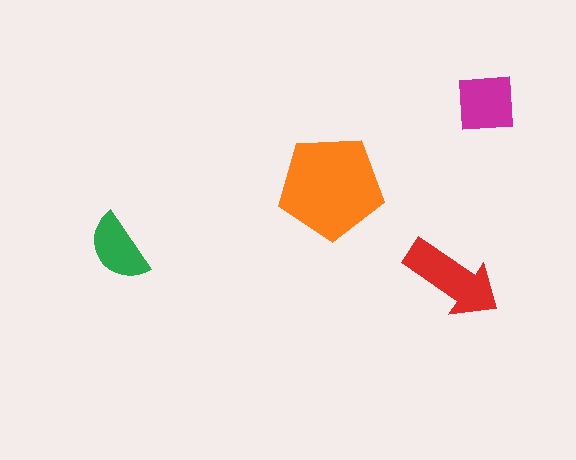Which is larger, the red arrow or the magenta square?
The red arrow.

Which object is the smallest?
The green semicircle.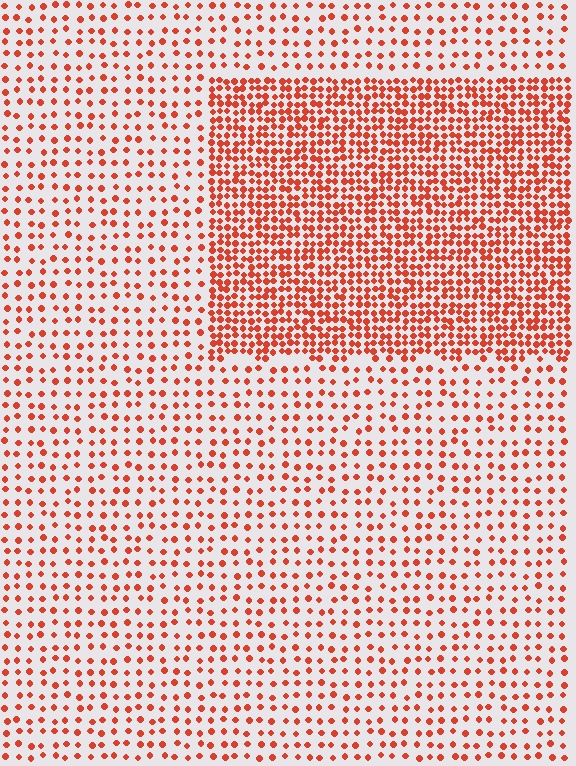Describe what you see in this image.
The image contains small red elements arranged at two different densities. A rectangle-shaped region is visible where the elements are more densely packed than the surrounding area.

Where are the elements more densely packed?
The elements are more densely packed inside the rectangle boundary.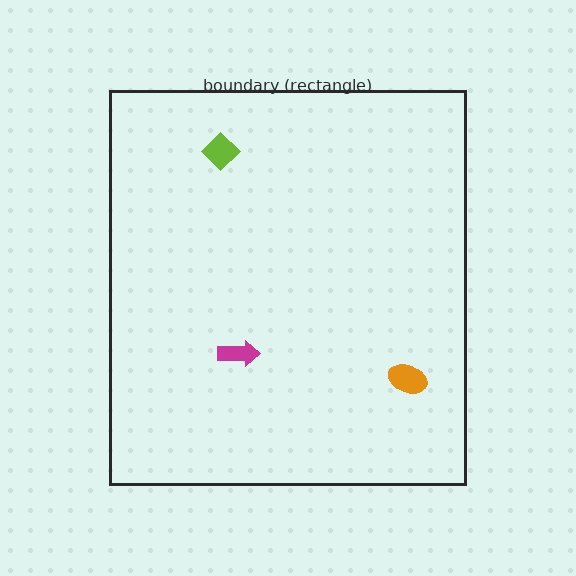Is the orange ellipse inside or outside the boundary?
Inside.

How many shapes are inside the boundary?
3 inside, 0 outside.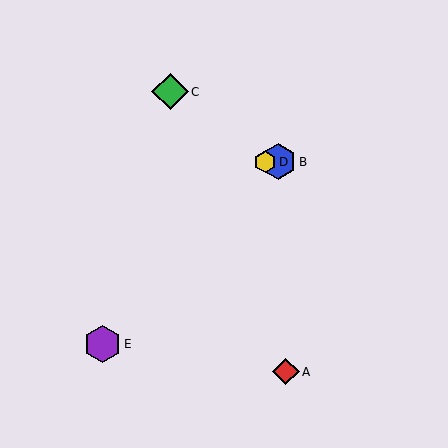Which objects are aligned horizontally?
Objects B, D are aligned horizontally.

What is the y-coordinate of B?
Object B is at y≈162.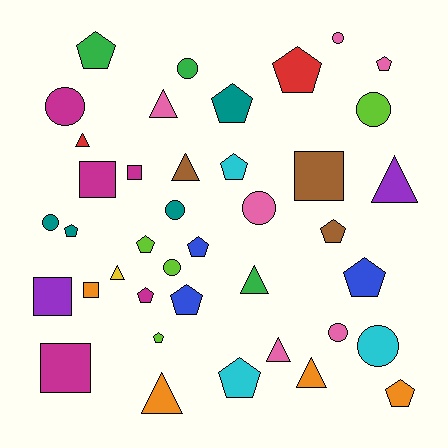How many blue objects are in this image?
There are 3 blue objects.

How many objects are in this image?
There are 40 objects.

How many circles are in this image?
There are 10 circles.